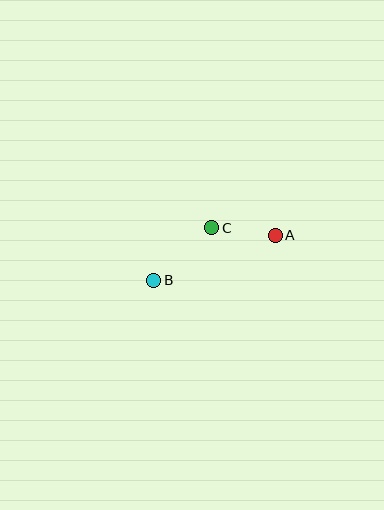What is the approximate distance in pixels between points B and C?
The distance between B and C is approximately 78 pixels.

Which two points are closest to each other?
Points A and C are closest to each other.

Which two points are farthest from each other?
Points A and B are farthest from each other.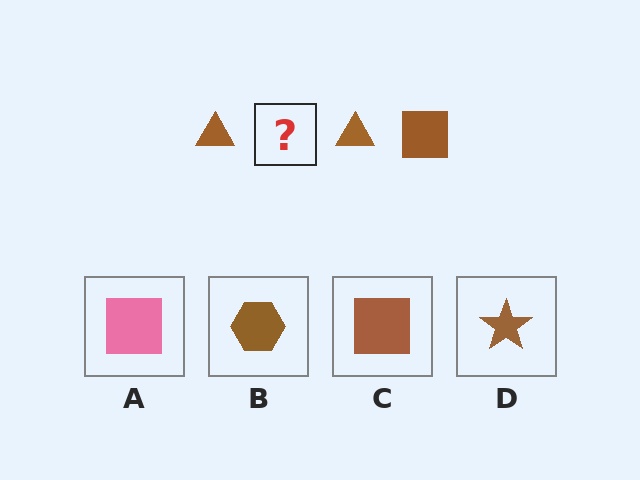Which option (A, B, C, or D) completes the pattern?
C.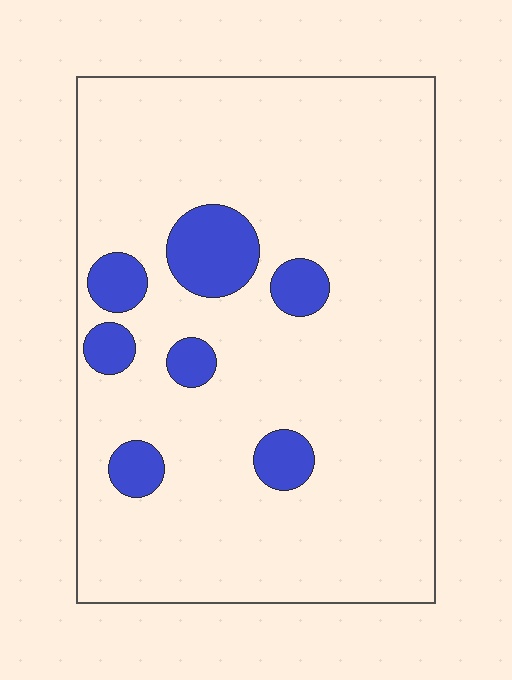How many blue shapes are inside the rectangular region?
7.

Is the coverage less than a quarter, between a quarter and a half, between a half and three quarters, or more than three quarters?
Less than a quarter.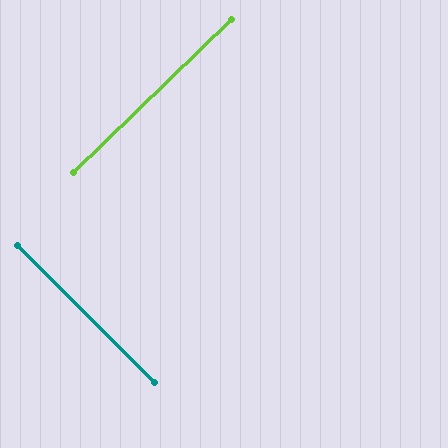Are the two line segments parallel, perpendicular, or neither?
Perpendicular — they meet at approximately 89°.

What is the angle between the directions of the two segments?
Approximately 89 degrees.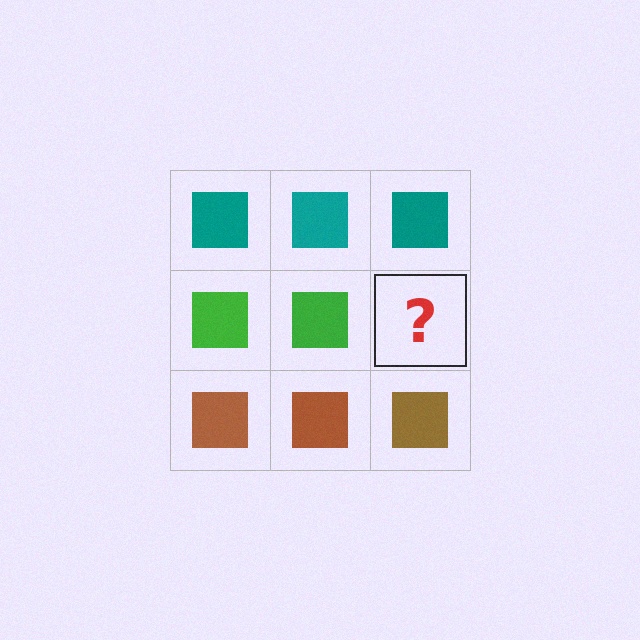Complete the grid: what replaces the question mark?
The question mark should be replaced with a green square.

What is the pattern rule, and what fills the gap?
The rule is that each row has a consistent color. The gap should be filled with a green square.